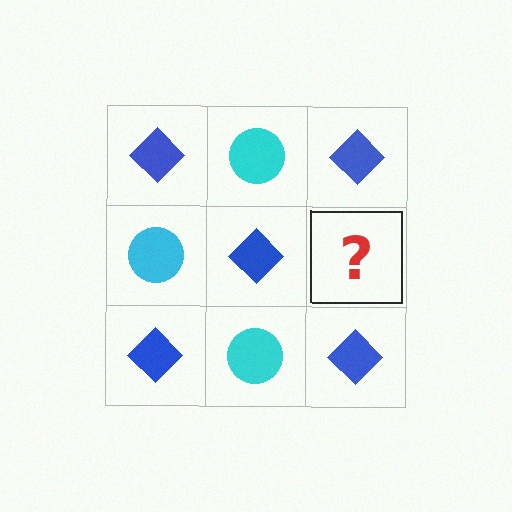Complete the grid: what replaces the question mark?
The question mark should be replaced with a cyan circle.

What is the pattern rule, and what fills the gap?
The rule is that it alternates blue diamond and cyan circle in a checkerboard pattern. The gap should be filled with a cyan circle.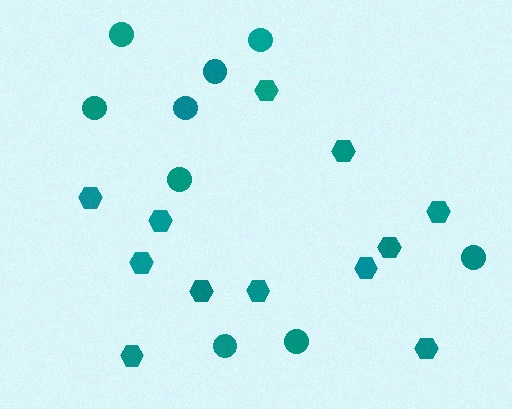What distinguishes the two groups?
There are 2 groups: one group of circles (9) and one group of hexagons (12).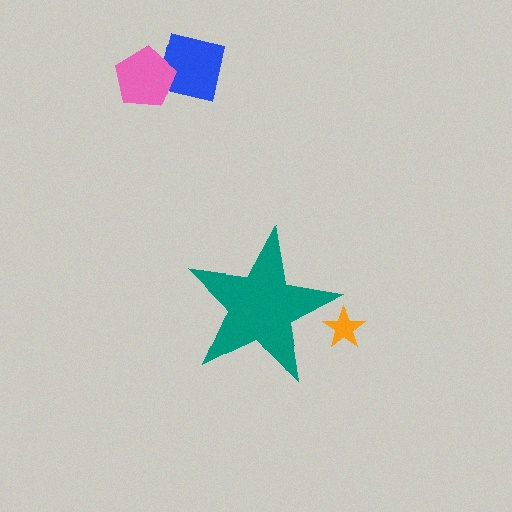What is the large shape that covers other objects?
A teal star.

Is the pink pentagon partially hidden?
No, the pink pentagon is fully visible.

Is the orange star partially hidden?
Yes, the orange star is partially hidden behind the teal star.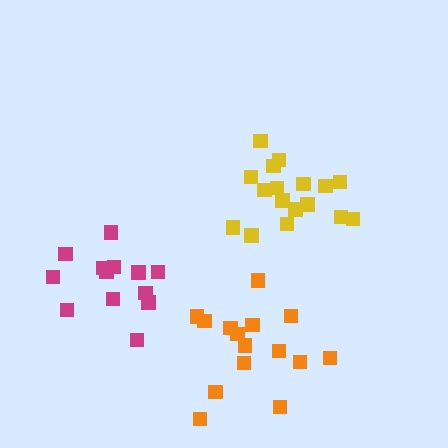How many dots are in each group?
Group 1: 13 dots, Group 2: 17 dots, Group 3: 15 dots (45 total).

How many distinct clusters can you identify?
There are 3 distinct clusters.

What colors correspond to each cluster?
The clusters are colored: magenta, yellow, orange.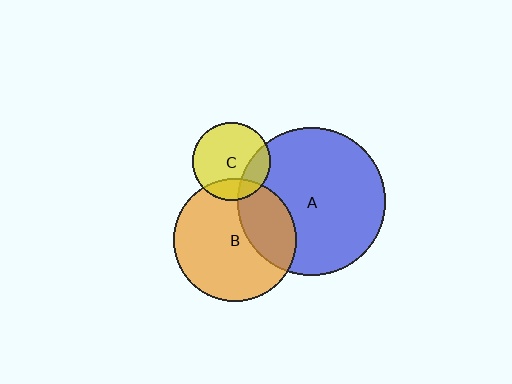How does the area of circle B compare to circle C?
Approximately 2.4 times.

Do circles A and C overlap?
Yes.